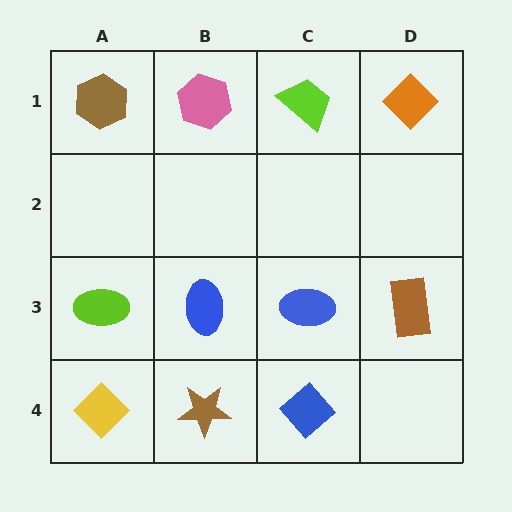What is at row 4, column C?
A blue diamond.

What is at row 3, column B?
A blue ellipse.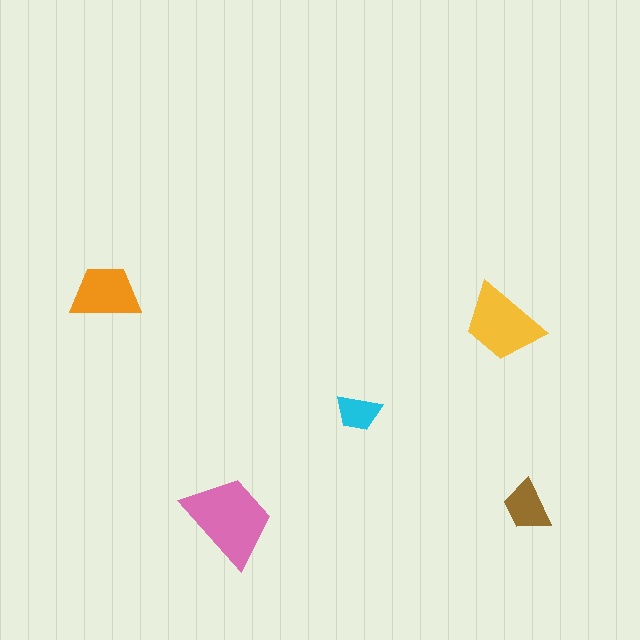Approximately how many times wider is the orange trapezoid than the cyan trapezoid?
About 1.5 times wider.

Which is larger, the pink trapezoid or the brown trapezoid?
The pink one.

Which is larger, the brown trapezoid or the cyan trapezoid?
The brown one.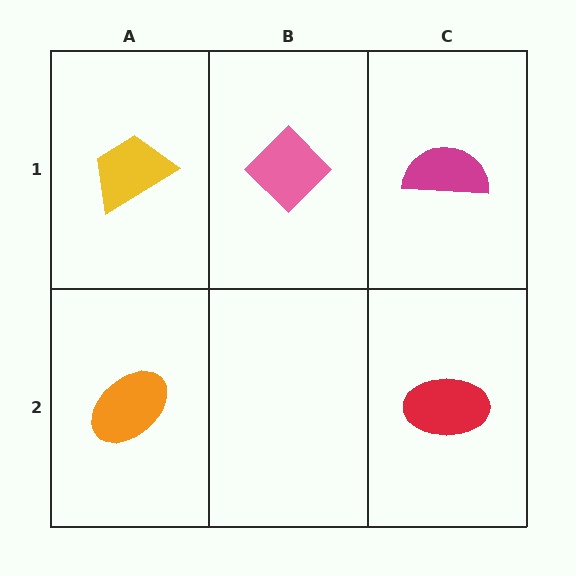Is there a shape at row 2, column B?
No, that cell is empty.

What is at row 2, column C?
A red ellipse.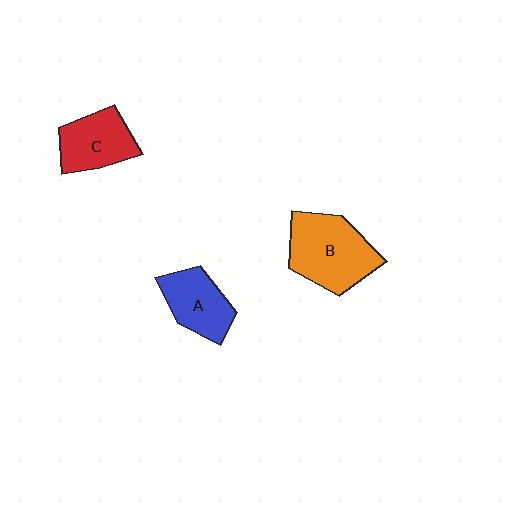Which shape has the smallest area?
Shape A (blue).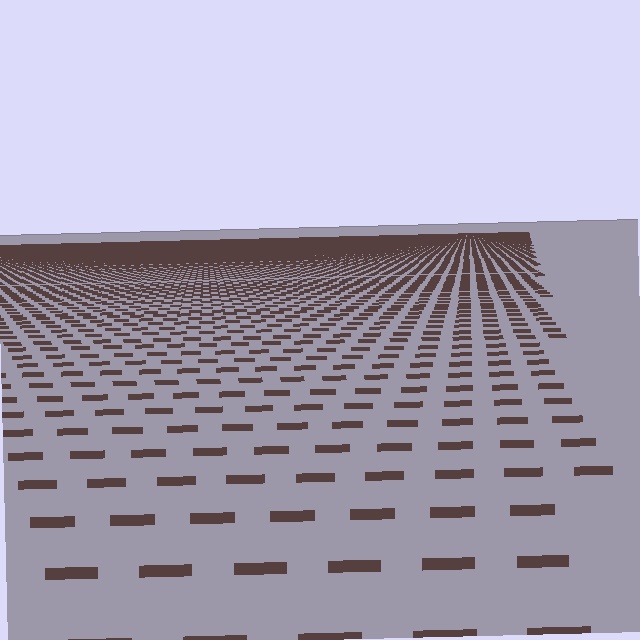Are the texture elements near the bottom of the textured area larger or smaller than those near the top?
Larger. Near the bottom, elements are closer to the viewer and appear at a bigger on-screen size.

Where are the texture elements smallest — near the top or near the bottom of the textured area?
Near the top.